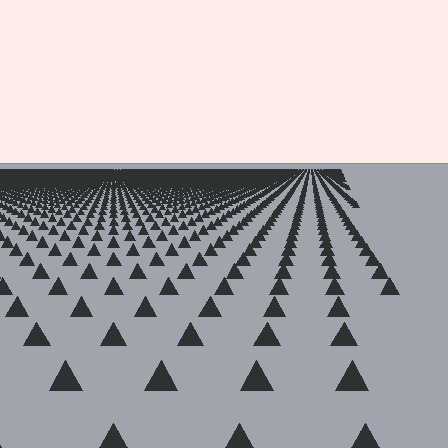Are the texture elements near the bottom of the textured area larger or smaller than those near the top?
Larger. Near the bottom, elements are closer to the viewer and appear at a bigger on-screen size.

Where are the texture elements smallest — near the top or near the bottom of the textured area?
Near the top.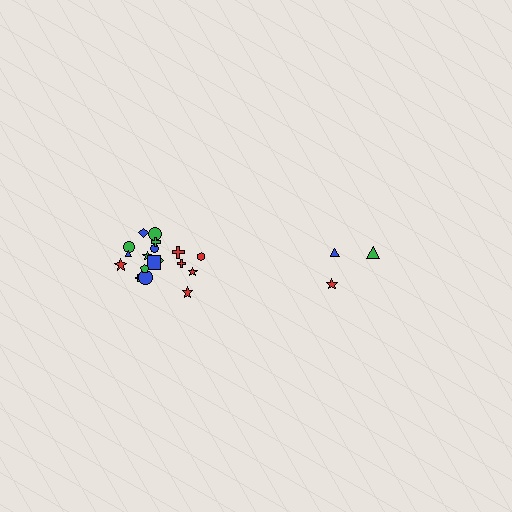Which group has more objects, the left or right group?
The left group.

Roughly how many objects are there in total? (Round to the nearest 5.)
Roughly 20 objects in total.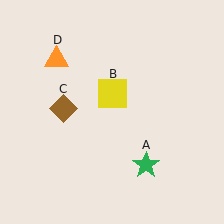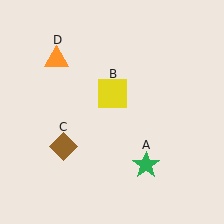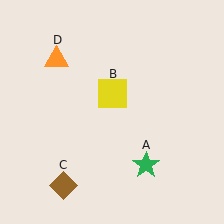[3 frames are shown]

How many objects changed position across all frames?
1 object changed position: brown diamond (object C).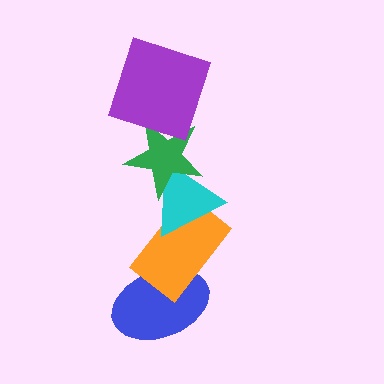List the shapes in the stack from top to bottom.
From top to bottom: the purple square, the green star, the cyan triangle, the orange rectangle, the blue ellipse.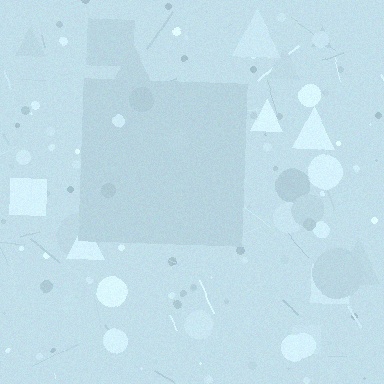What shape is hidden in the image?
A square is hidden in the image.